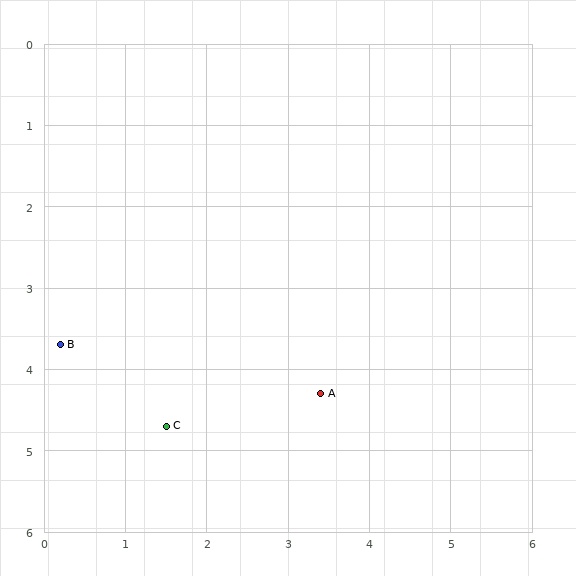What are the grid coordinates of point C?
Point C is at approximately (1.5, 4.7).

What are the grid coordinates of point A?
Point A is at approximately (3.4, 4.3).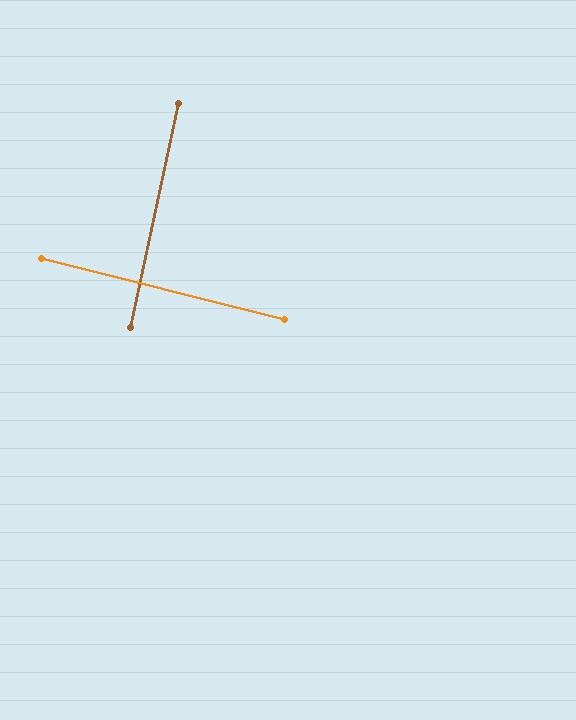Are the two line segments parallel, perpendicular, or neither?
Perpendicular — they meet at approximately 88°.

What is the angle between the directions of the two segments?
Approximately 88 degrees.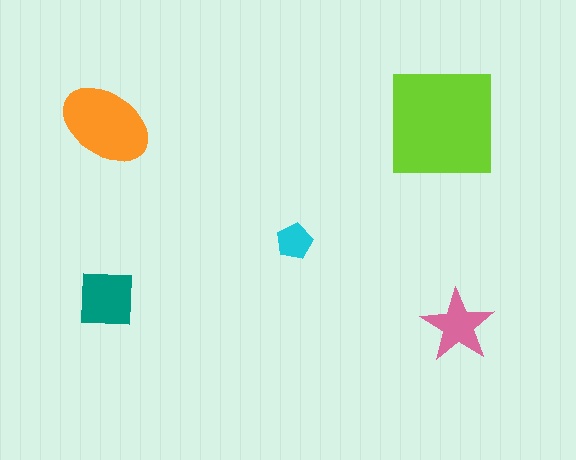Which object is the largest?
The lime square.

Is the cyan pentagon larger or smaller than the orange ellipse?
Smaller.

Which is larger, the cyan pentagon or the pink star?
The pink star.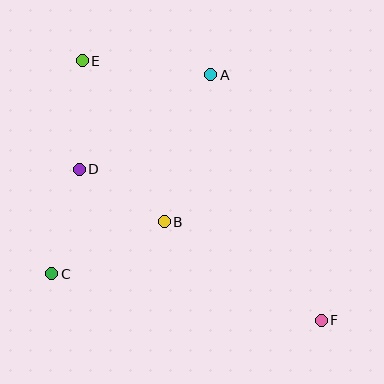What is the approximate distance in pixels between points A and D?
The distance between A and D is approximately 162 pixels.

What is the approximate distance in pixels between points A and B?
The distance between A and B is approximately 154 pixels.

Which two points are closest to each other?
Points B and D are closest to each other.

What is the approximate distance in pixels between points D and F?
The distance between D and F is approximately 285 pixels.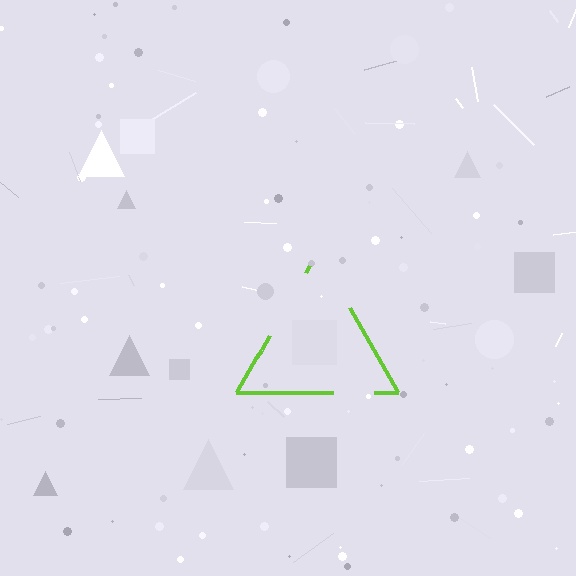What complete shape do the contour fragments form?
The contour fragments form a triangle.